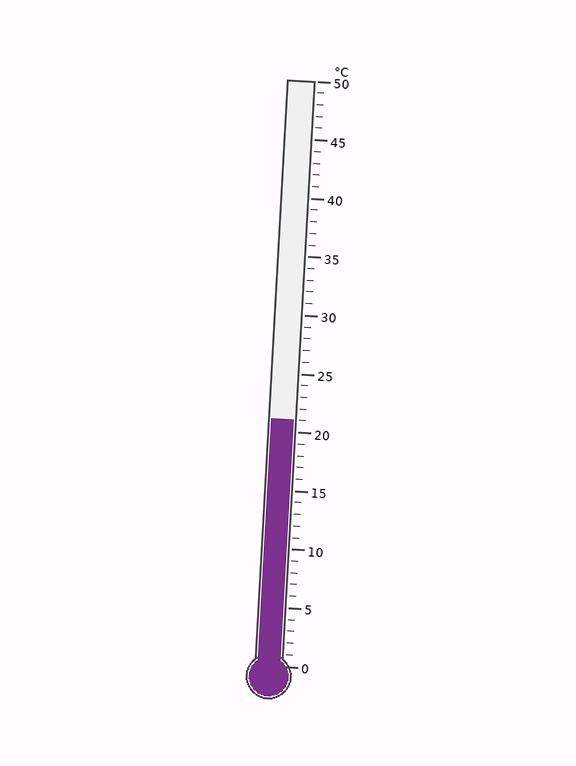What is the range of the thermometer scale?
The thermometer scale ranges from 0°C to 50°C.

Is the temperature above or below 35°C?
The temperature is below 35°C.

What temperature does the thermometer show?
The thermometer shows approximately 21°C.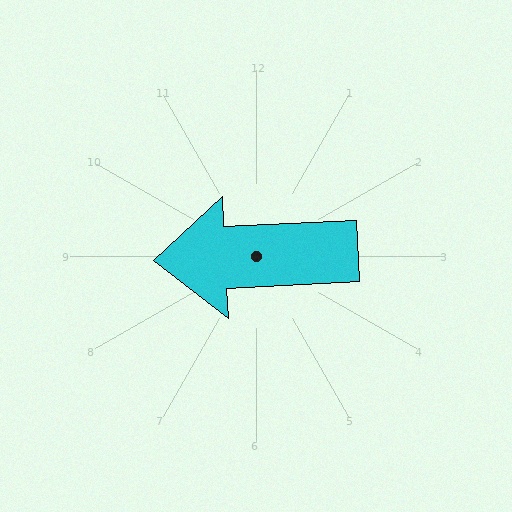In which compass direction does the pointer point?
West.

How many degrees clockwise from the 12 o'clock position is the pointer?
Approximately 267 degrees.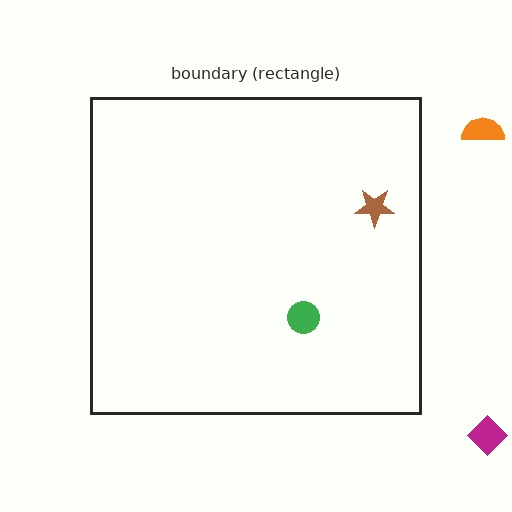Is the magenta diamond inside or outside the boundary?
Outside.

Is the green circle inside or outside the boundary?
Inside.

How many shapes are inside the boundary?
2 inside, 2 outside.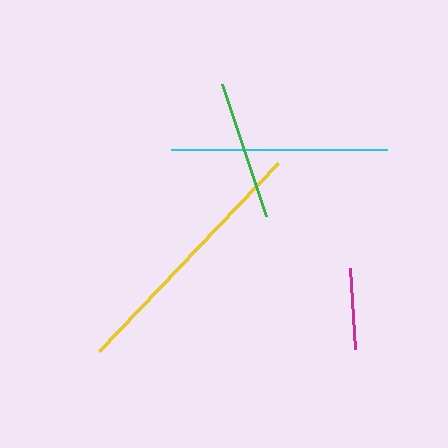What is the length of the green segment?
The green segment is approximately 139 pixels long.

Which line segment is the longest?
The yellow line is the longest at approximately 260 pixels.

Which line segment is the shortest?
The magenta line is the shortest at approximately 81 pixels.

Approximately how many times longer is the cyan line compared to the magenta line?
The cyan line is approximately 2.7 times the length of the magenta line.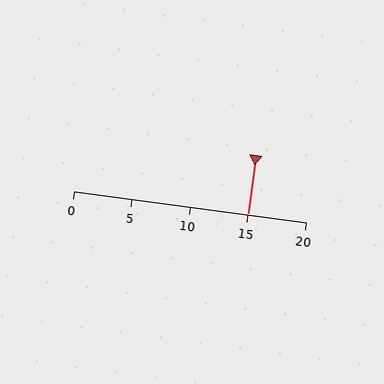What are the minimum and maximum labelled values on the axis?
The axis runs from 0 to 20.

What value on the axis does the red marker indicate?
The marker indicates approximately 15.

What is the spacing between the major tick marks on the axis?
The major ticks are spaced 5 apart.